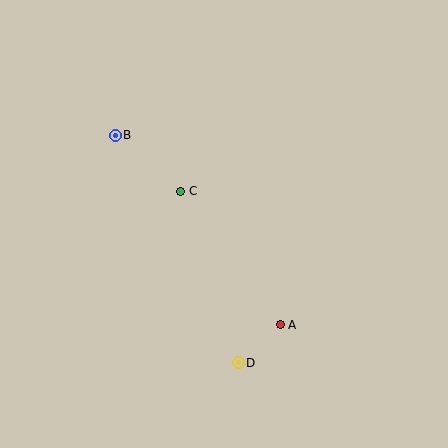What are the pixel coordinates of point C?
Point C is at (181, 191).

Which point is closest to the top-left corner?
Point B is closest to the top-left corner.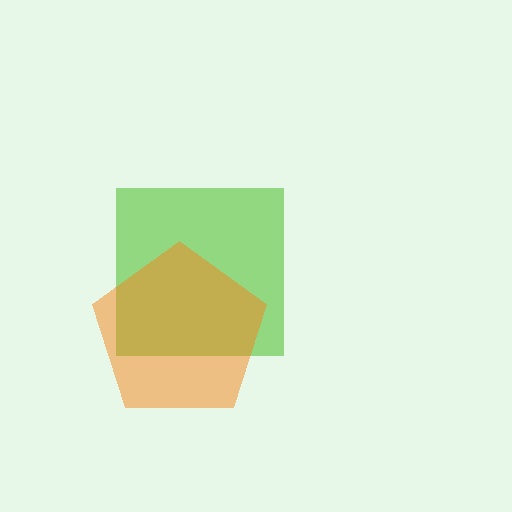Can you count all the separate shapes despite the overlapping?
Yes, there are 2 separate shapes.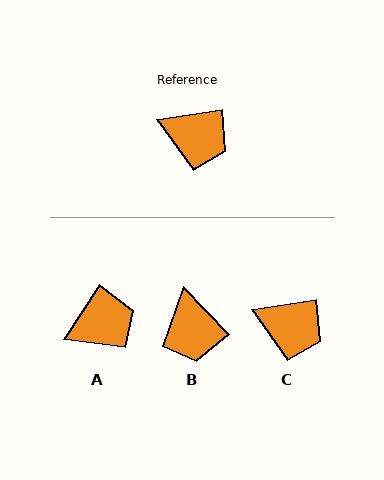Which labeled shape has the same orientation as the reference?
C.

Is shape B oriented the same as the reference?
No, it is off by about 55 degrees.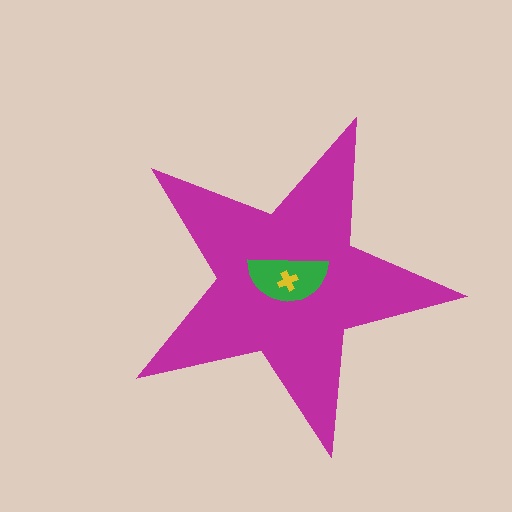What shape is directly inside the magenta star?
The green semicircle.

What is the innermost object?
The yellow cross.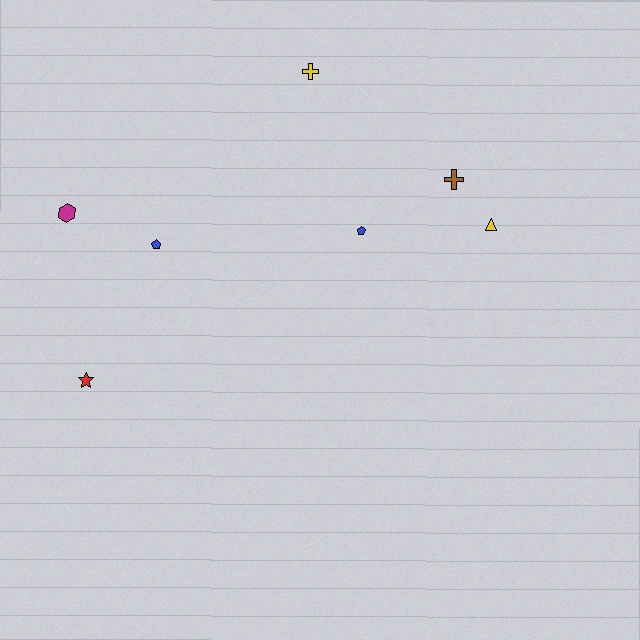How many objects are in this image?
There are 7 objects.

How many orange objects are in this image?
There are no orange objects.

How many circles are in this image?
There are no circles.